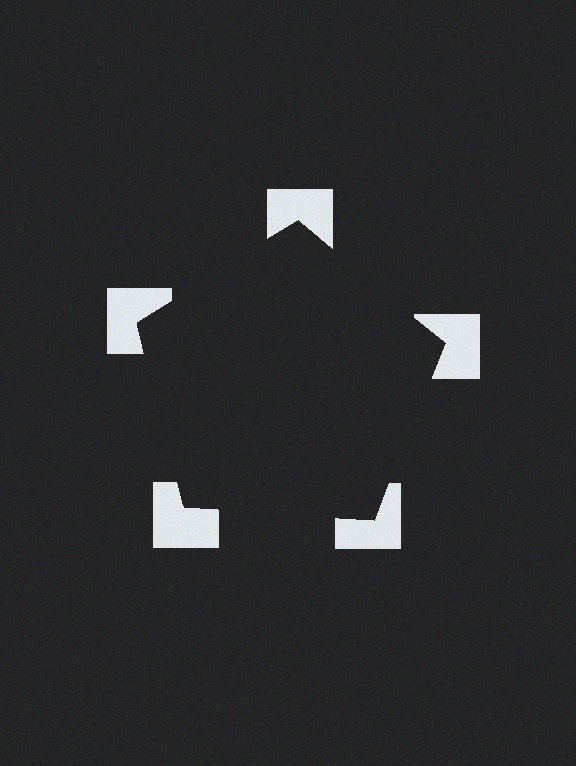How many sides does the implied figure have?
5 sides.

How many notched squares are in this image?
There are 5 — one at each vertex of the illusory pentagon.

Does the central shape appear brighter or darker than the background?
It typically appears slightly darker than the background, even though no actual brightness change is drawn.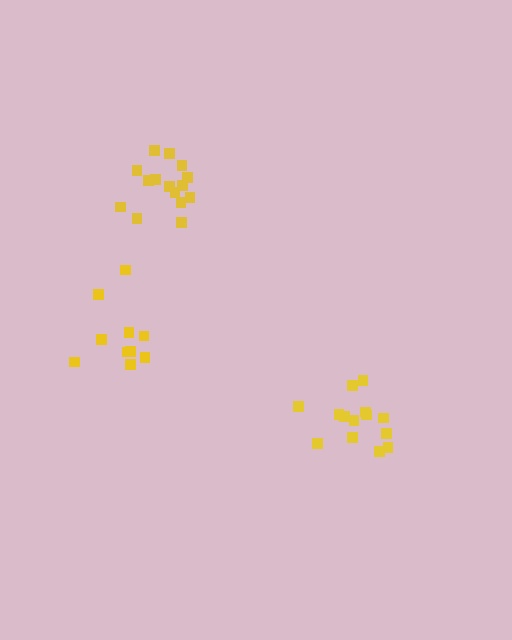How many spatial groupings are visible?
There are 3 spatial groupings.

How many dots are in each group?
Group 1: 10 dots, Group 2: 15 dots, Group 3: 14 dots (39 total).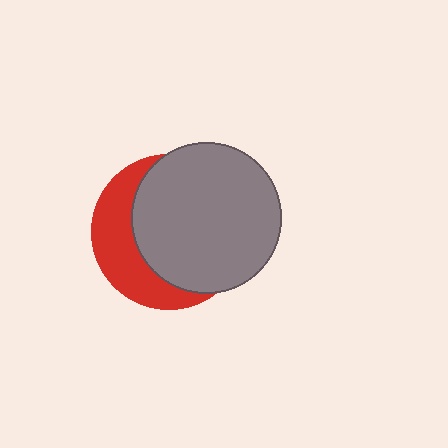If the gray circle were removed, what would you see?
You would see the complete red circle.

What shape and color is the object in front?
The object in front is a gray circle.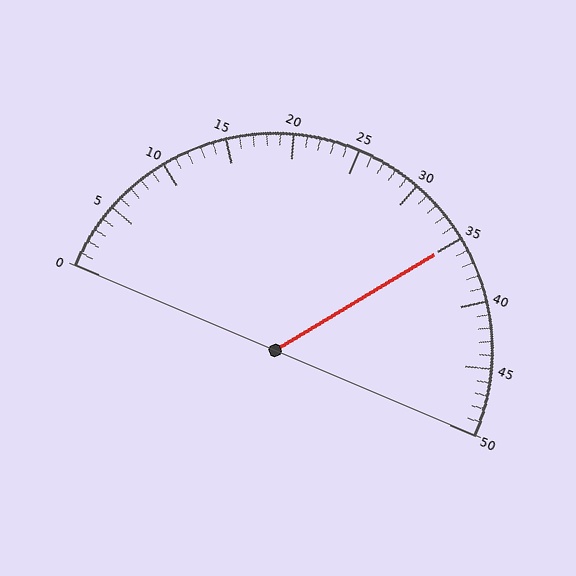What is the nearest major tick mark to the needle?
The nearest major tick mark is 35.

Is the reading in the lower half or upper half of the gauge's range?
The reading is in the upper half of the range (0 to 50).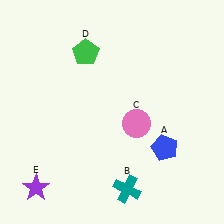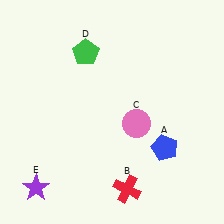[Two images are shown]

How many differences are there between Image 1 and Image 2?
There is 1 difference between the two images.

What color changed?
The cross (B) changed from teal in Image 1 to red in Image 2.